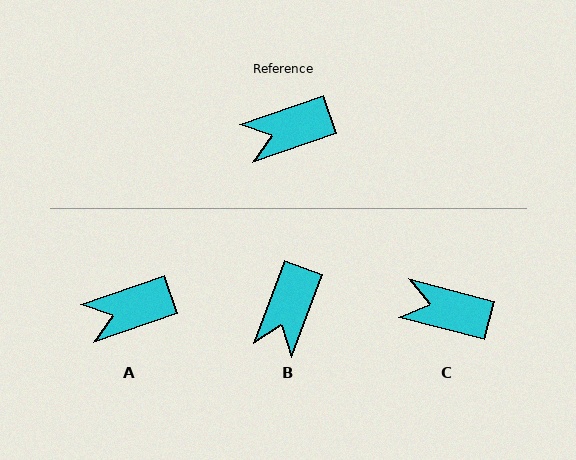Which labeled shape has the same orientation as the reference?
A.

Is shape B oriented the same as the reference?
No, it is off by about 51 degrees.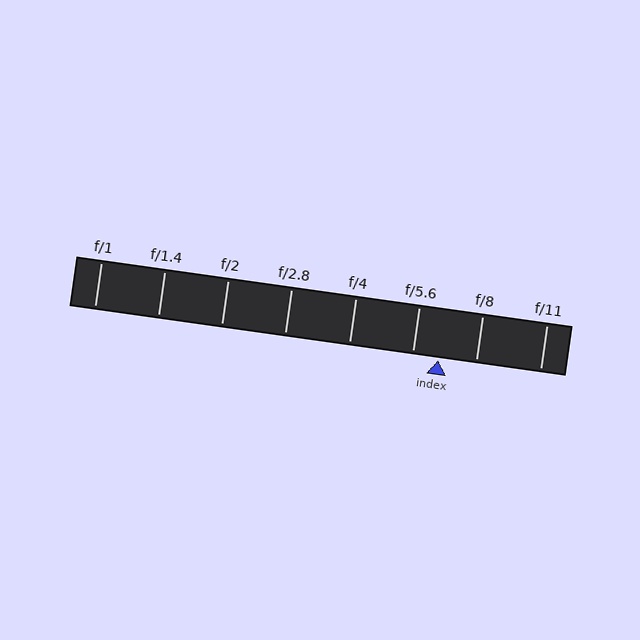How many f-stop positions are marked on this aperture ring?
There are 8 f-stop positions marked.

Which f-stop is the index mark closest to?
The index mark is closest to f/5.6.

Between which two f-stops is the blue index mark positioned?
The index mark is between f/5.6 and f/8.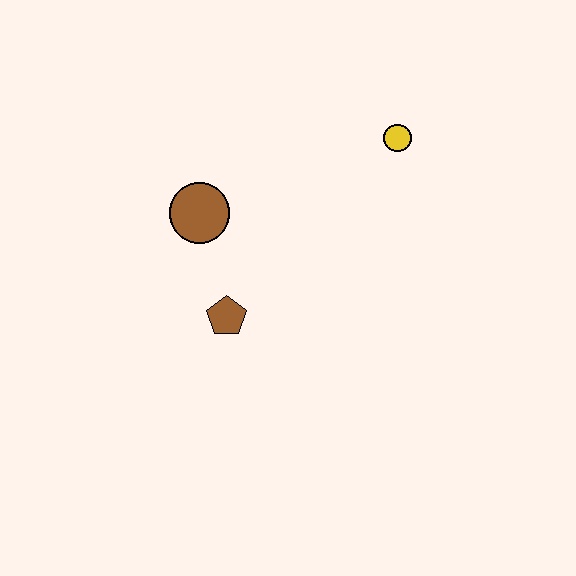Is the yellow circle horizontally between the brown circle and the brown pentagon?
No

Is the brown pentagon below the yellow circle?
Yes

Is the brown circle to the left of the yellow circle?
Yes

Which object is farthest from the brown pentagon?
The yellow circle is farthest from the brown pentagon.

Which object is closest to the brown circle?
The brown pentagon is closest to the brown circle.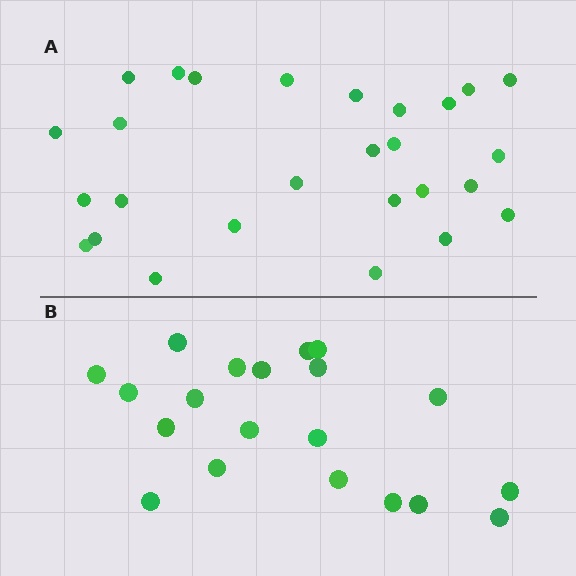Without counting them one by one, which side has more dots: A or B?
Region A (the top region) has more dots.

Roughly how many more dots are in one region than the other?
Region A has roughly 8 or so more dots than region B.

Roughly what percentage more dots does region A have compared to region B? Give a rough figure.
About 35% more.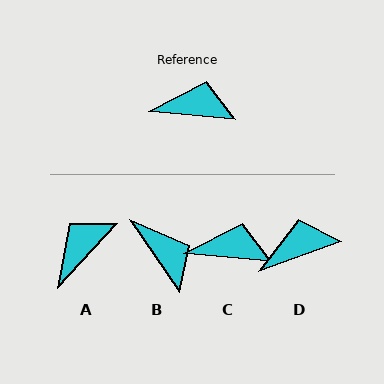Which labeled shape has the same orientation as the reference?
C.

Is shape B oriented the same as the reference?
No, it is off by about 51 degrees.